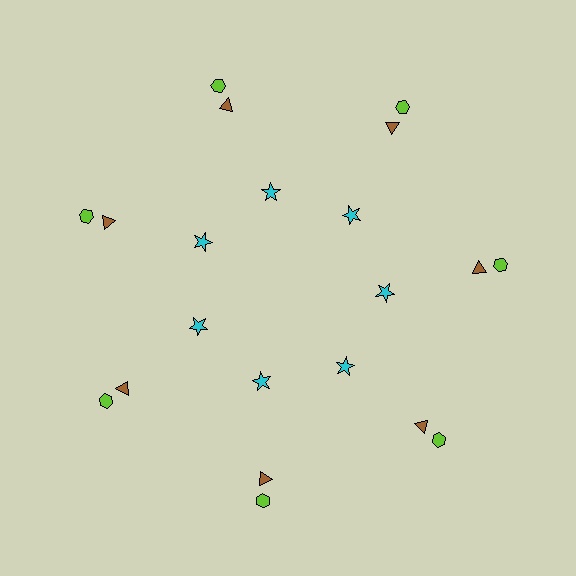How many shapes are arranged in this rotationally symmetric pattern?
There are 21 shapes, arranged in 7 groups of 3.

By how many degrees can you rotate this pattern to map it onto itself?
The pattern maps onto itself every 51 degrees of rotation.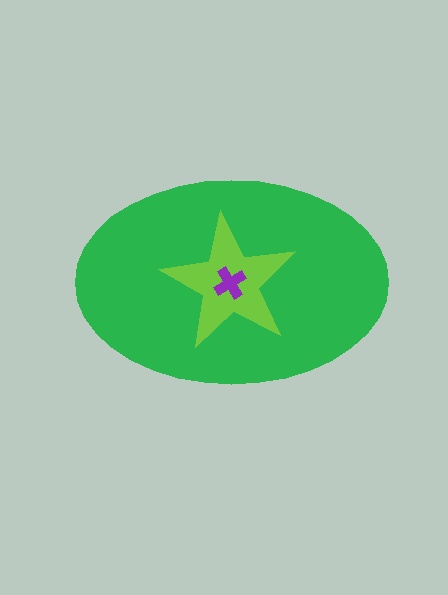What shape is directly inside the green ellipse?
The lime star.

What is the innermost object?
The purple cross.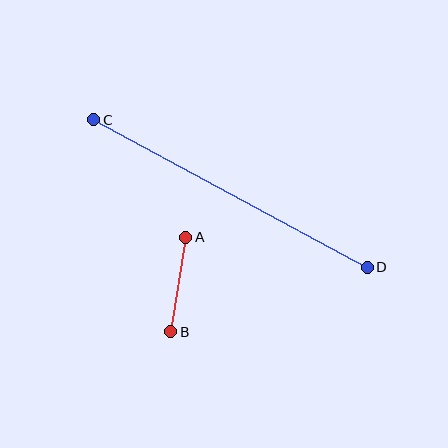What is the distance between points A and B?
The distance is approximately 96 pixels.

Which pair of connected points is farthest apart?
Points C and D are farthest apart.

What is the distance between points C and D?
The distance is approximately 310 pixels.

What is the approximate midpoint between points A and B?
The midpoint is at approximately (178, 285) pixels.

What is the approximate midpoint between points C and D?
The midpoint is at approximately (231, 194) pixels.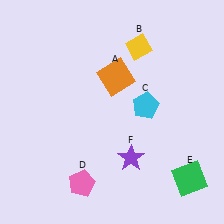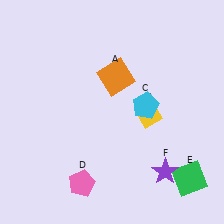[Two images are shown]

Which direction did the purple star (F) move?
The purple star (F) moved right.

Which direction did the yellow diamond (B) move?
The yellow diamond (B) moved down.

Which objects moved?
The objects that moved are: the yellow diamond (B), the purple star (F).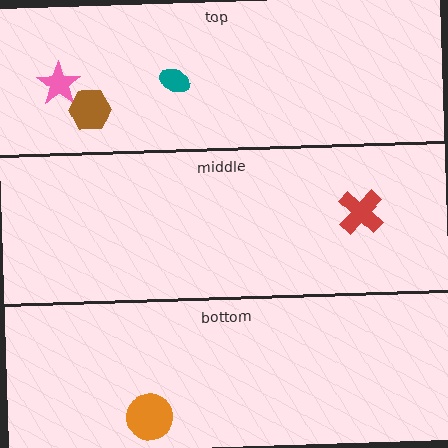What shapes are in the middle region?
The red cross.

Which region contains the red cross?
The middle region.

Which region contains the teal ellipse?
The top region.